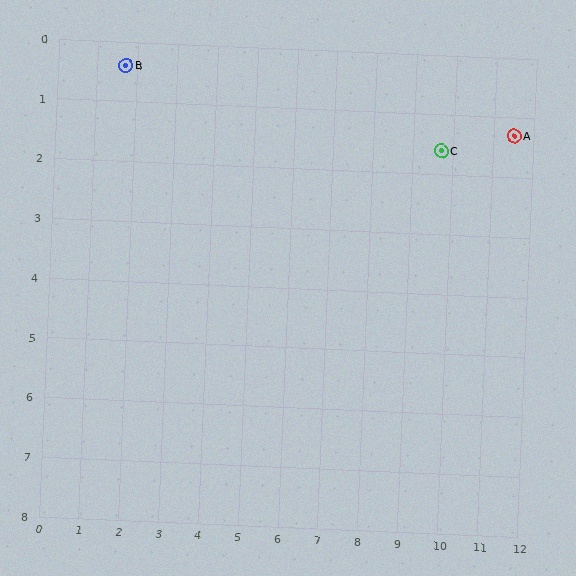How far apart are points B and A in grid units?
Points B and A are about 9.8 grid units apart.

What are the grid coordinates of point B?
Point B is at approximately (1.7, 0.4).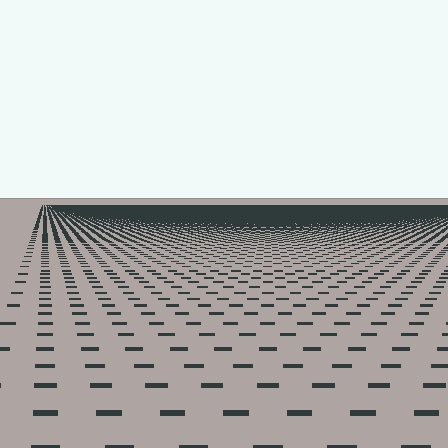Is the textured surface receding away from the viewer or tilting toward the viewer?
The surface is receding away from the viewer. Texture elements get smaller and denser toward the top.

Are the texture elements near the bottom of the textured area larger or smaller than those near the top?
Larger. Near the bottom, elements are closer to the viewer and appear at a bigger on-screen size.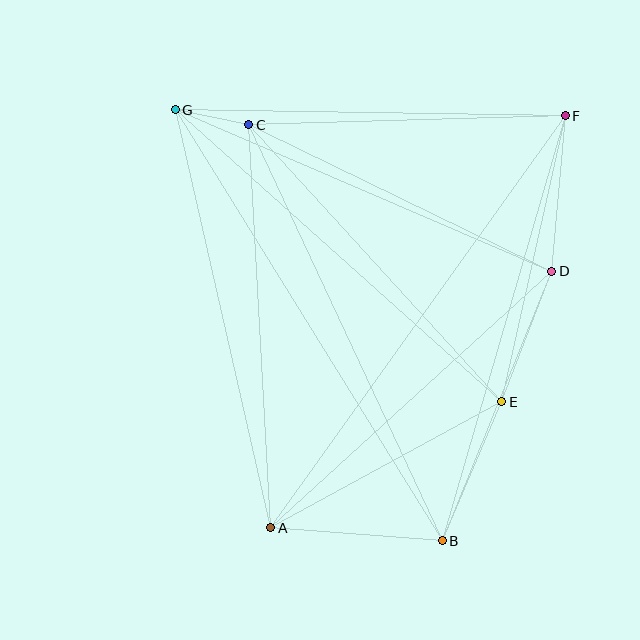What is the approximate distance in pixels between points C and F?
The distance between C and F is approximately 317 pixels.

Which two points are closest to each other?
Points C and G are closest to each other.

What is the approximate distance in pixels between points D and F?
The distance between D and F is approximately 156 pixels.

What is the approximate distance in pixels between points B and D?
The distance between B and D is approximately 291 pixels.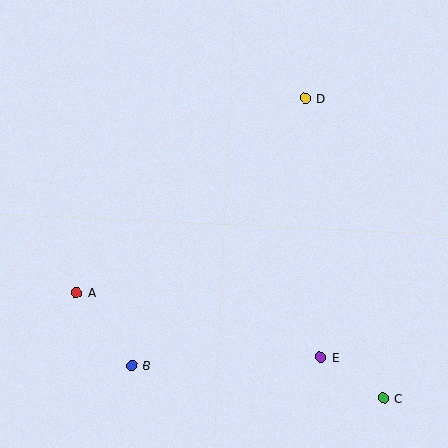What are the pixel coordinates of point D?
Point D is at (305, 98).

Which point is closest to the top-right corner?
Point D is closest to the top-right corner.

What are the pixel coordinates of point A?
Point A is at (77, 292).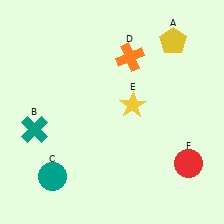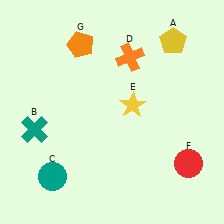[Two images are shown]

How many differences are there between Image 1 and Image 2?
There is 1 difference between the two images.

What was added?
An orange pentagon (G) was added in Image 2.